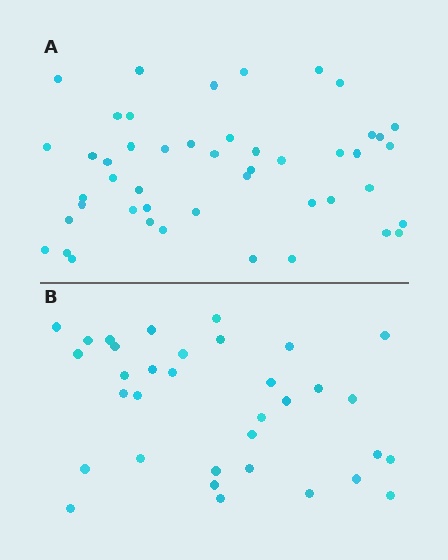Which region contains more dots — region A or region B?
Region A (the top region) has more dots.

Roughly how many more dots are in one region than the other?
Region A has approximately 15 more dots than region B.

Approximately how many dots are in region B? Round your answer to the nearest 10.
About 30 dots. (The exact count is 34, which rounds to 30.)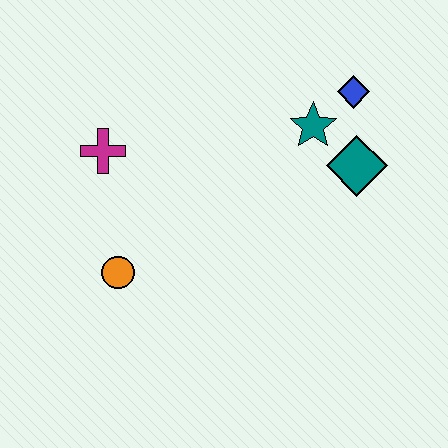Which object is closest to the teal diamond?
The teal star is closest to the teal diamond.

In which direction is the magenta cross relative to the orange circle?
The magenta cross is above the orange circle.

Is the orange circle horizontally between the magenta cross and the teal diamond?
Yes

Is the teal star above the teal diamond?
Yes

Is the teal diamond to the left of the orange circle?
No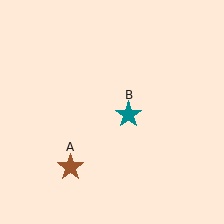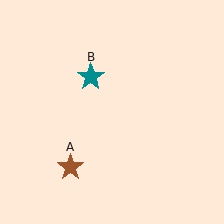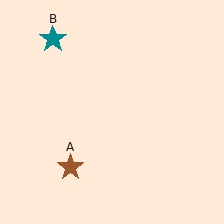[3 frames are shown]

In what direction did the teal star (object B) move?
The teal star (object B) moved up and to the left.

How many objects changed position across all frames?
1 object changed position: teal star (object B).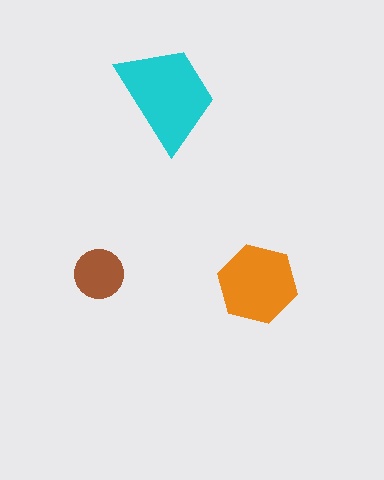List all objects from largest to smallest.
The cyan trapezoid, the orange hexagon, the brown circle.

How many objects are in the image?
There are 3 objects in the image.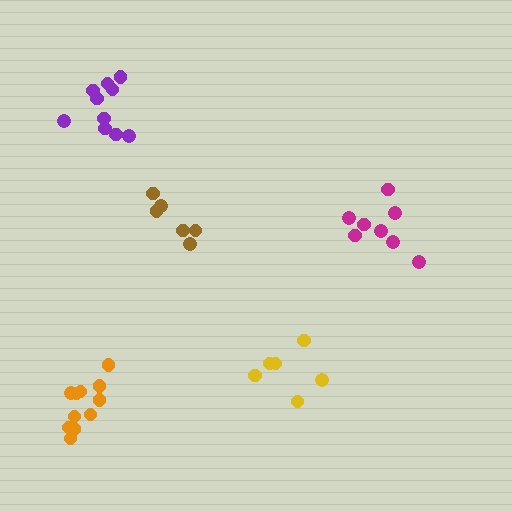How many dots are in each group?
Group 1: 8 dots, Group 2: 6 dots, Group 3: 10 dots, Group 4: 6 dots, Group 5: 11 dots (41 total).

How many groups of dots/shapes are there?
There are 5 groups.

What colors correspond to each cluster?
The clusters are colored: magenta, brown, purple, yellow, orange.